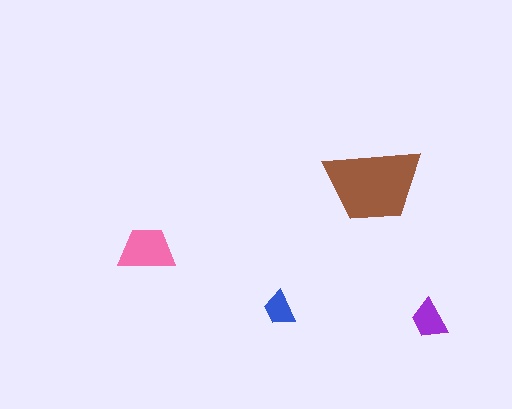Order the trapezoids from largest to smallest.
the brown one, the pink one, the purple one, the blue one.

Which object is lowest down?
The purple trapezoid is bottommost.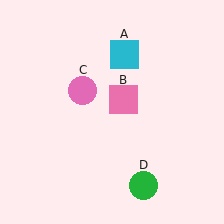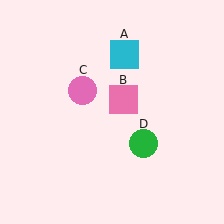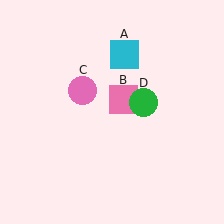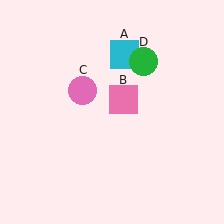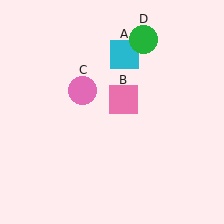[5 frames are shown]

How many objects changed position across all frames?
1 object changed position: green circle (object D).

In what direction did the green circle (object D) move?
The green circle (object D) moved up.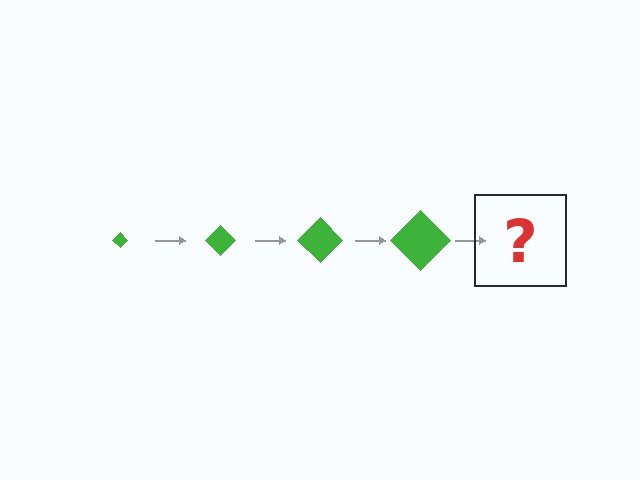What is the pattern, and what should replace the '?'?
The pattern is that the diamond gets progressively larger each step. The '?' should be a green diamond, larger than the previous one.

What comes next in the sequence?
The next element should be a green diamond, larger than the previous one.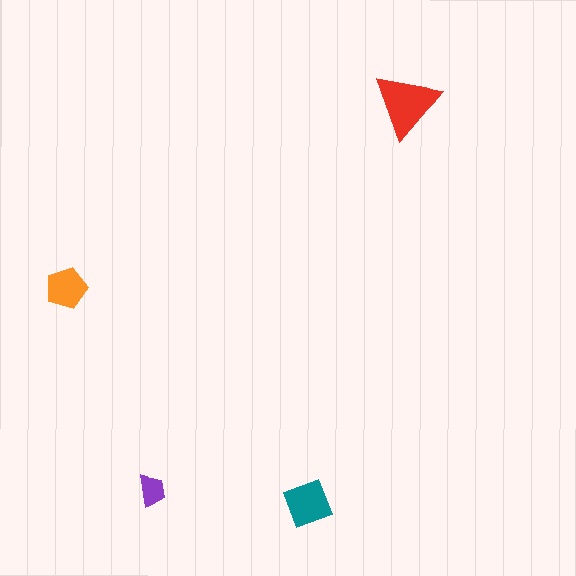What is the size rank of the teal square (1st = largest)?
2nd.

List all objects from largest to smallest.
The red triangle, the teal square, the orange pentagon, the purple trapezoid.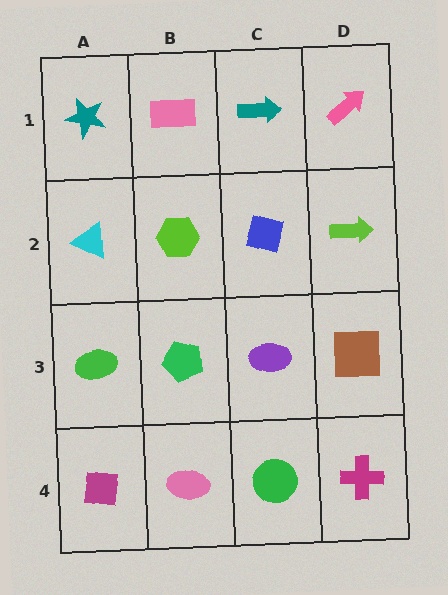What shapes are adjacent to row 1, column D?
A lime arrow (row 2, column D), a teal arrow (row 1, column C).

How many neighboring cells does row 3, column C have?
4.